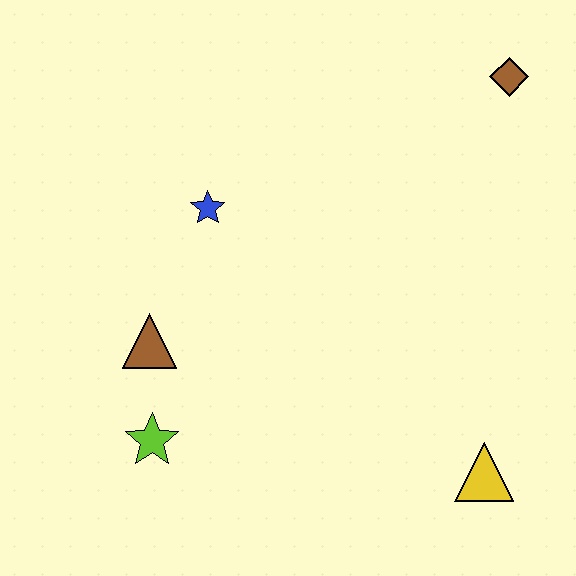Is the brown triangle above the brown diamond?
No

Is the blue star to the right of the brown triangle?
Yes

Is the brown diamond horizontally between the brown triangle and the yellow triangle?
No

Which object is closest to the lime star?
The brown triangle is closest to the lime star.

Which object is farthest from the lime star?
The brown diamond is farthest from the lime star.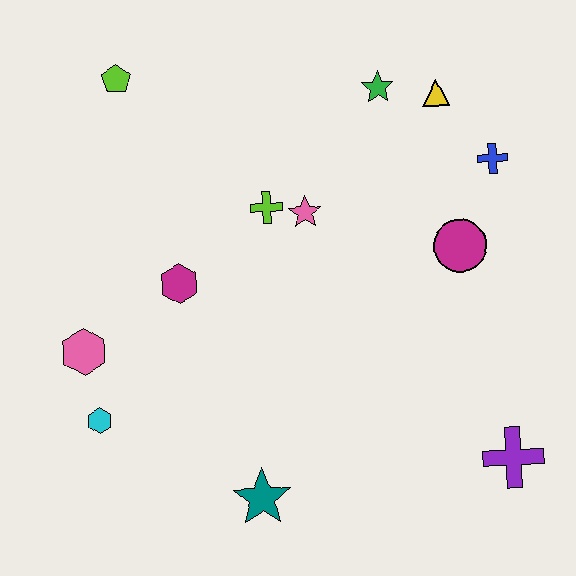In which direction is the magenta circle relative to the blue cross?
The magenta circle is below the blue cross.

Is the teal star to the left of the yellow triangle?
Yes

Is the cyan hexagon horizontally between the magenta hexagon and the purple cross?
No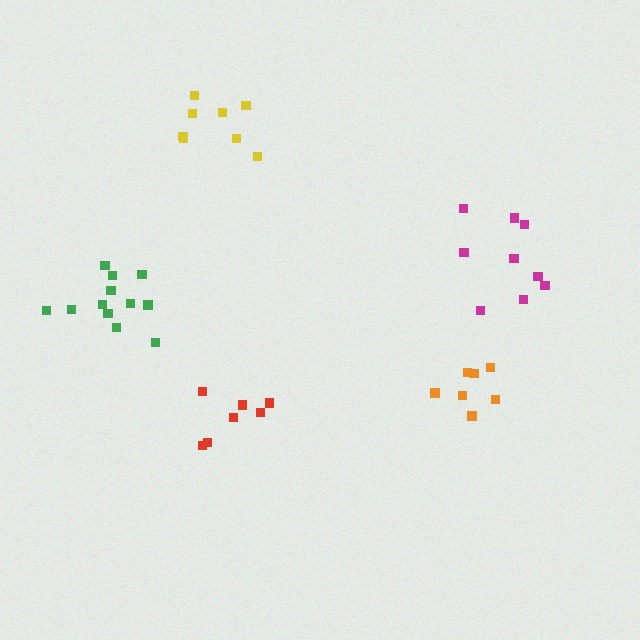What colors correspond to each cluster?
The clusters are colored: yellow, red, green, orange, magenta.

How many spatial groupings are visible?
There are 5 spatial groupings.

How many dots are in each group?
Group 1: 8 dots, Group 2: 7 dots, Group 3: 12 dots, Group 4: 7 dots, Group 5: 9 dots (43 total).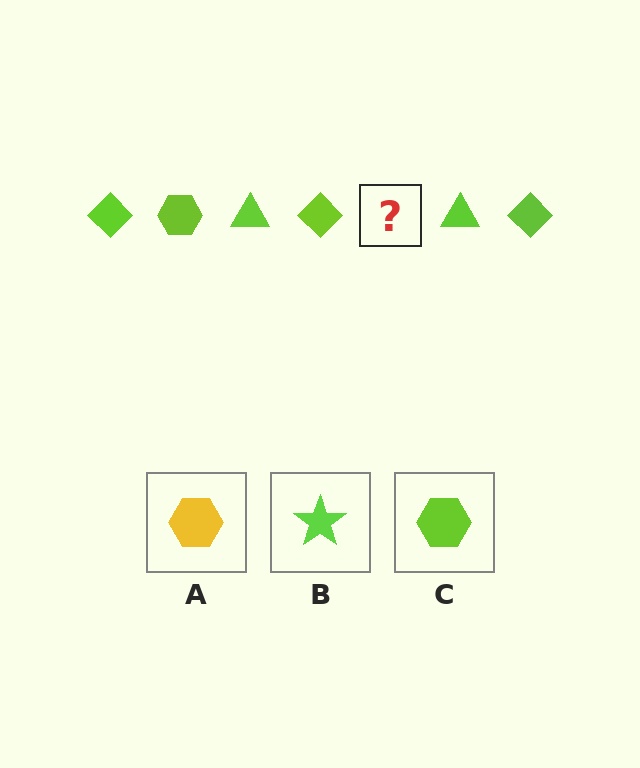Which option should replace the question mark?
Option C.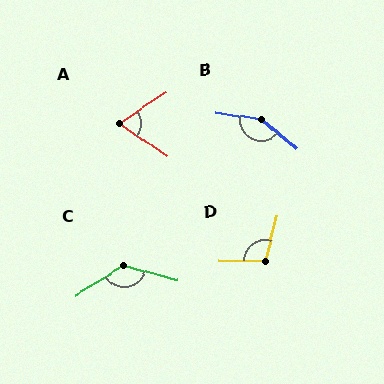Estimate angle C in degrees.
Approximately 132 degrees.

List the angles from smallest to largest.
A (68°), D (104°), C (132°), B (147°).